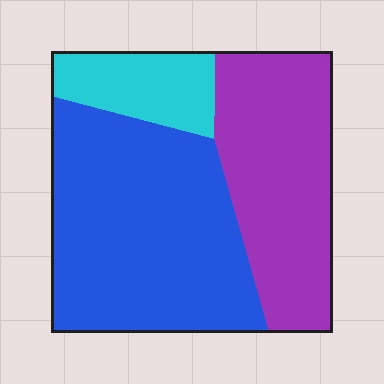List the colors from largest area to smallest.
From largest to smallest: blue, purple, cyan.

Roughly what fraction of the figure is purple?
Purple takes up about one third (1/3) of the figure.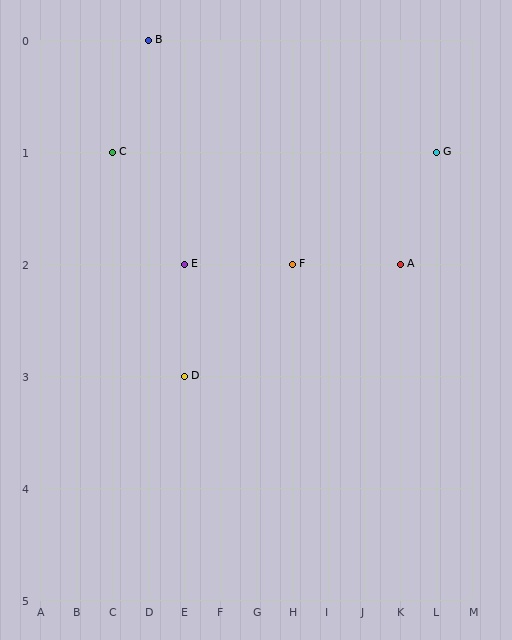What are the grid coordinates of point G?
Point G is at grid coordinates (L, 1).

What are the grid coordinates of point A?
Point A is at grid coordinates (K, 2).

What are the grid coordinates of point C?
Point C is at grid coordinates (C, 1).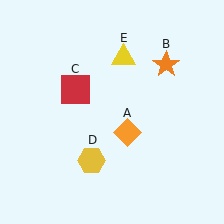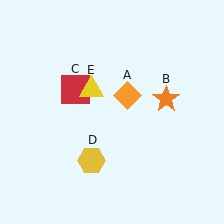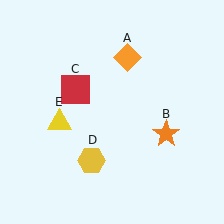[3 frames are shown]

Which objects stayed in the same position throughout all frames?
Red square (object C) and yellow hexagon (object D) remained stationary.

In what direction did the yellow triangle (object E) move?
The yellow triangle (object E) moved down and to the left.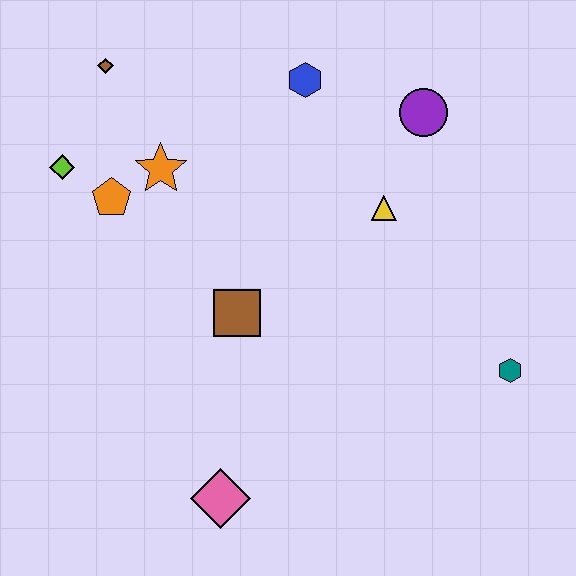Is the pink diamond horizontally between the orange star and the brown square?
Yes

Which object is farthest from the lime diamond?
The teal hexagon is farthest from the lime diamond.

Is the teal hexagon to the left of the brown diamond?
No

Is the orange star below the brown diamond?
Yes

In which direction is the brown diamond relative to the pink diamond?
The brown diamond is above the pink diamond.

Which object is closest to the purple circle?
The yellow triangle is closest to the purple circle.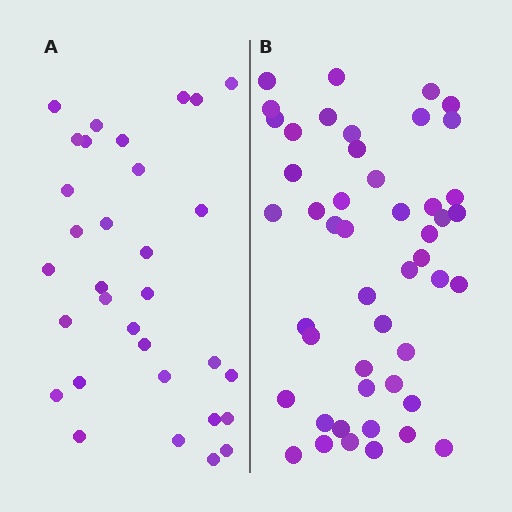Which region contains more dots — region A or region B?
Region B (the right region) has more dots.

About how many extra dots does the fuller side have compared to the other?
Region B has approximately 15 more dots than region A.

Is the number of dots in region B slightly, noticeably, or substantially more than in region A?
Region B has substantially more. The ratio is roughly 1.5 to 1.